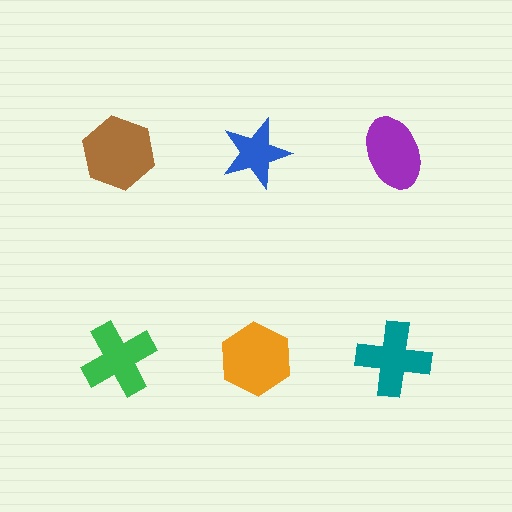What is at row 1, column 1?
A brown hexagon.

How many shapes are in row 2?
3 shapes.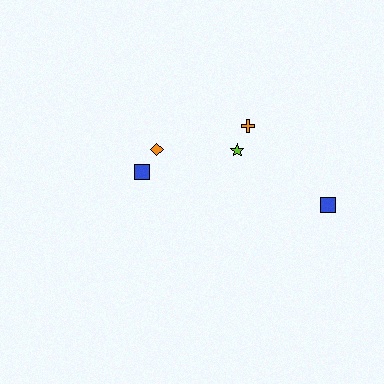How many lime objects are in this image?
There is 1 lime object.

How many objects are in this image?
There are 5 objects.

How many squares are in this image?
There are 2 squares.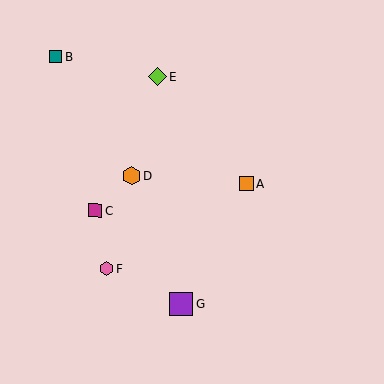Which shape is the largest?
The purple square (labeled G) is the largest.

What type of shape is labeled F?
Shape F is a pink hexagon.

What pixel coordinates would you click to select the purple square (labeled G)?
Click at (182, 304) to select the purple square G.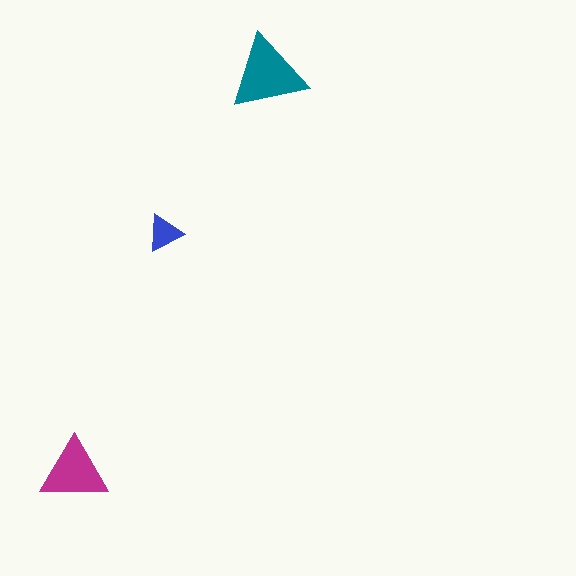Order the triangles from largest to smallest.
the teal one, the magenta one, the blue one.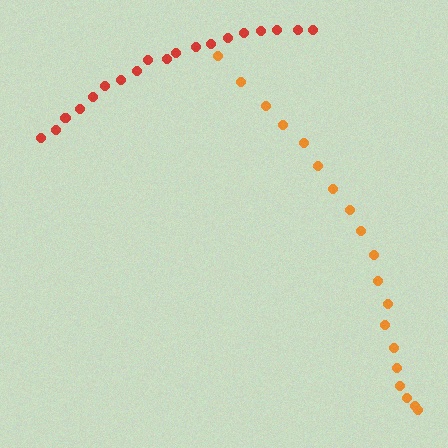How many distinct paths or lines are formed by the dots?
There are 2 distinct paths.